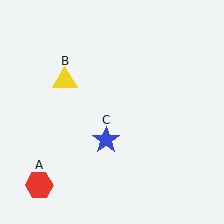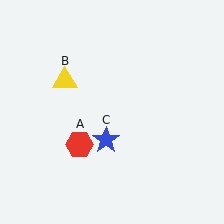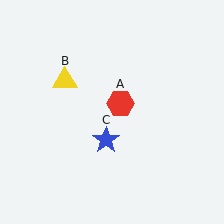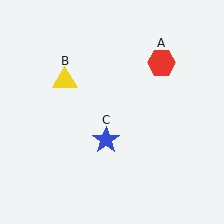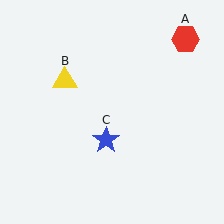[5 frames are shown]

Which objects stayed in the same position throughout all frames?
Yellow triangle (object B) and blue star (object C) remained stationary.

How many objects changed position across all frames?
1 object changed position: red hexagon (object A).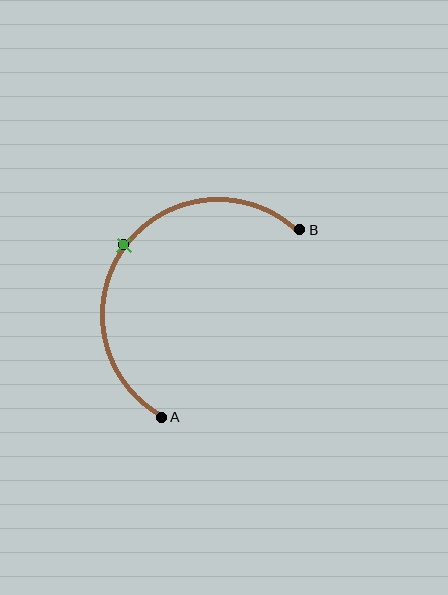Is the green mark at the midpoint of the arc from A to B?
Yes. The green mark lies on the arc at equal arc-length from both A and B — it is the arc midpoint.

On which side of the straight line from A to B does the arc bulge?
The arc bulges above and to the left of the straight line connecting A and B.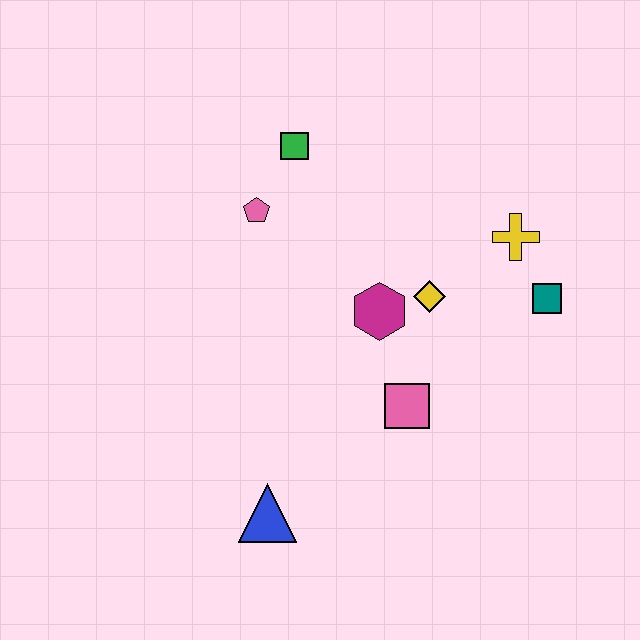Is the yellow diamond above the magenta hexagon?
Yes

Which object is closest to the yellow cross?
The teal square is closest to the yellow cross.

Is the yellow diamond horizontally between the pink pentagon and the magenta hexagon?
No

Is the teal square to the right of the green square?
Yes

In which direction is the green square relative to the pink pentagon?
The green square is above the pink pentagon.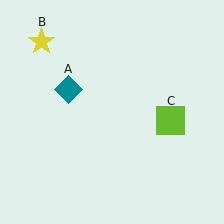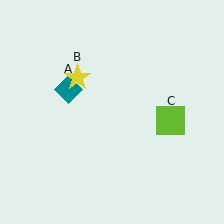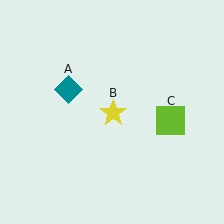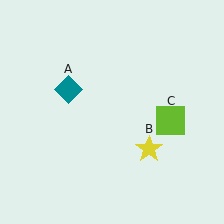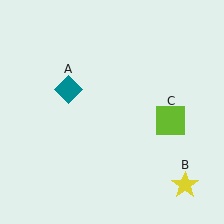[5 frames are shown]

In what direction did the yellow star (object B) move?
The yellow star (object B) moved down and to the right.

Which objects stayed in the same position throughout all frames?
Teal diamond (object A) and lime square (object C) remained stationary.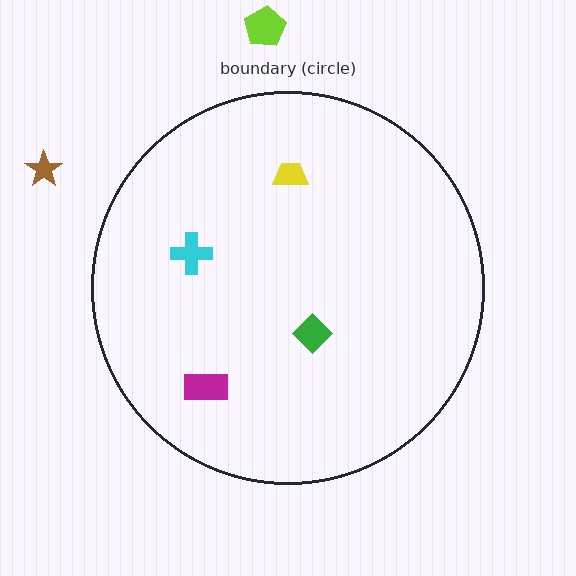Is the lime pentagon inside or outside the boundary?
Outside.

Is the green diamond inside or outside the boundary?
Inside.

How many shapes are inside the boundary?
4 inside, 2 outside.